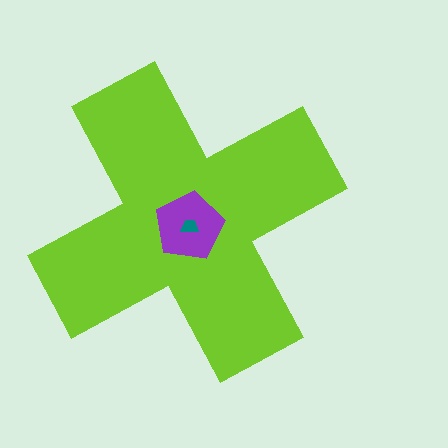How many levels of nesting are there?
3.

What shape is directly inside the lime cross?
The purple pentagon.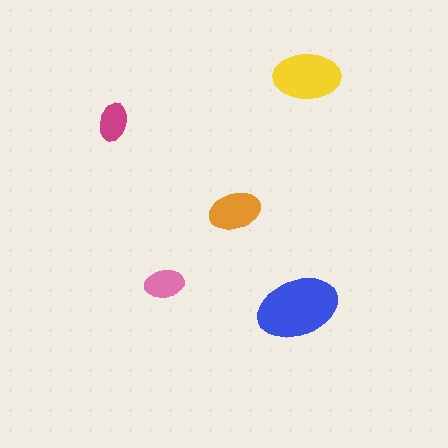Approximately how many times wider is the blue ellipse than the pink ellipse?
About 2 times wider.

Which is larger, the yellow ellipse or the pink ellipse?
The yellow one.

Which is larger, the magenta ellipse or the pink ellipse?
The pink one.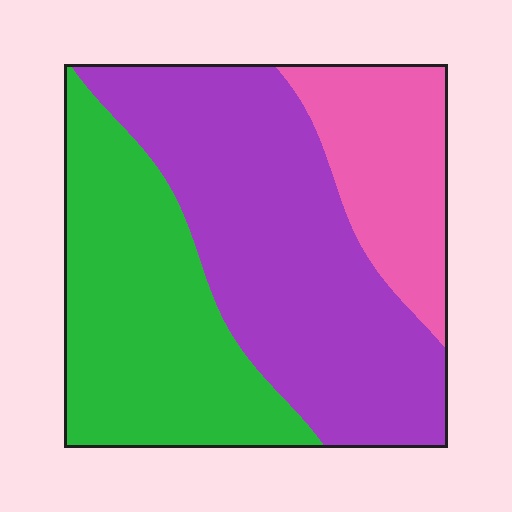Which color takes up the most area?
Purple, at roughly 45%.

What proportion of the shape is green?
Green takes up about one third (1/3) of the shape.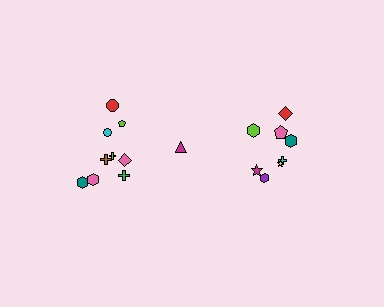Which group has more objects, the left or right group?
The left group.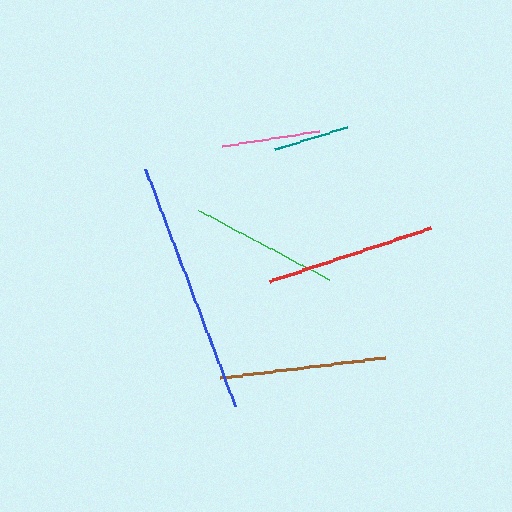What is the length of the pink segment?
The pink segment is approximately 98 pixels long.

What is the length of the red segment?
The red segment is approximately 170 pixels long.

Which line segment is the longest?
The blue line is the longest at approximately 253 pixels.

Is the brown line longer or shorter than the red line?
The red line is longer than the brown line.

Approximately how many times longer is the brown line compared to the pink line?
The brown line is approximately 1.7 times the length of the pink line.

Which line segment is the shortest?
The teal line is the shortest at approximately 75 pixels.